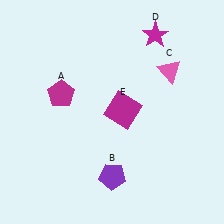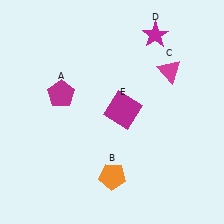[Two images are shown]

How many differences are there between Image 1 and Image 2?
There are 2 differences between the two images.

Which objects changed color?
B changed from purple to orange. C changed from pink to magenta.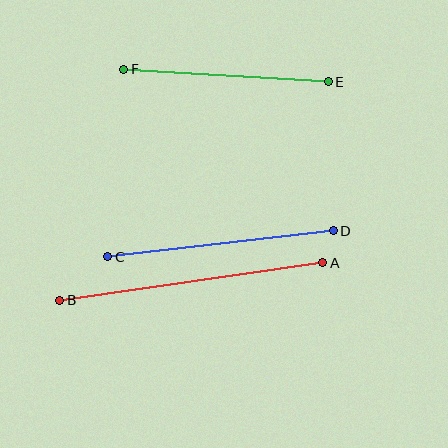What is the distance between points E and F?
The distance is approximately 205 pixels.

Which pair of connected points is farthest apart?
Points A and B are farthest apart.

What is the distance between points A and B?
The distance is approximately 266 pixels.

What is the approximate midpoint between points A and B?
The midpoint is at approximately (191, 281) pixels.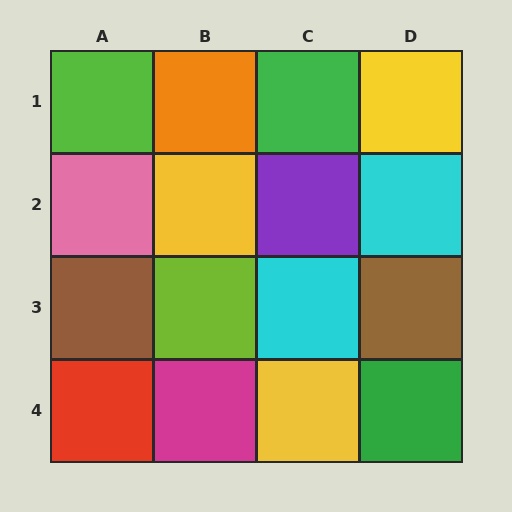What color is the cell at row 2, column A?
Pink.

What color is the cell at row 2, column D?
Cyan.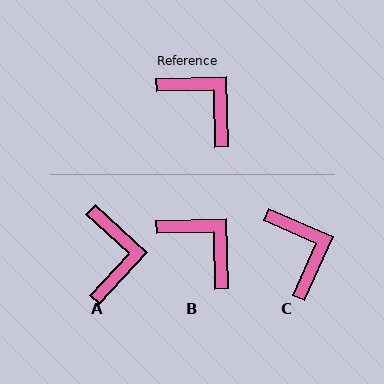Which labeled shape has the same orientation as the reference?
B.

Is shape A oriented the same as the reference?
No, it is off by about 44 degrees.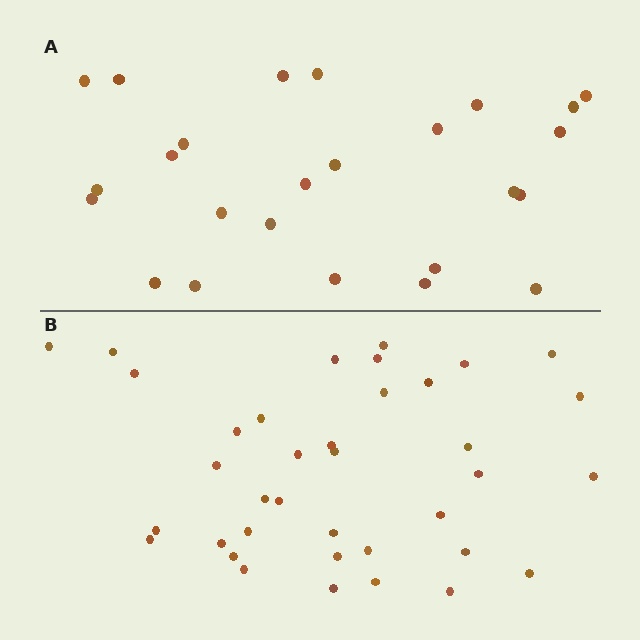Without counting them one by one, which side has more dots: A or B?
Region B (the bottom region) has more dots.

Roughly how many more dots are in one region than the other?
Region B has roughly 12 or so more dots than region A.